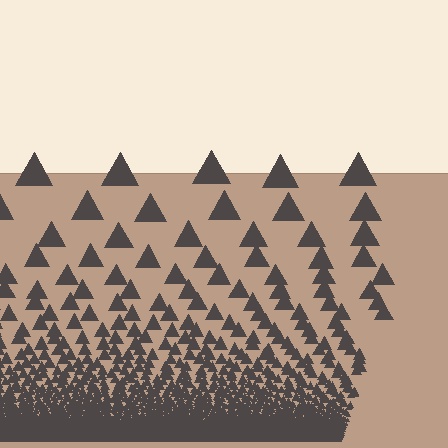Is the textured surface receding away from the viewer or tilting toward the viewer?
The surface appears to tilt toward the viewer. Texture elements get larger and sparser toward the top.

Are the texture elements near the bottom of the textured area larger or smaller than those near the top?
Smaller. The gradient is inverted — elements near the bottom are smaller and denser.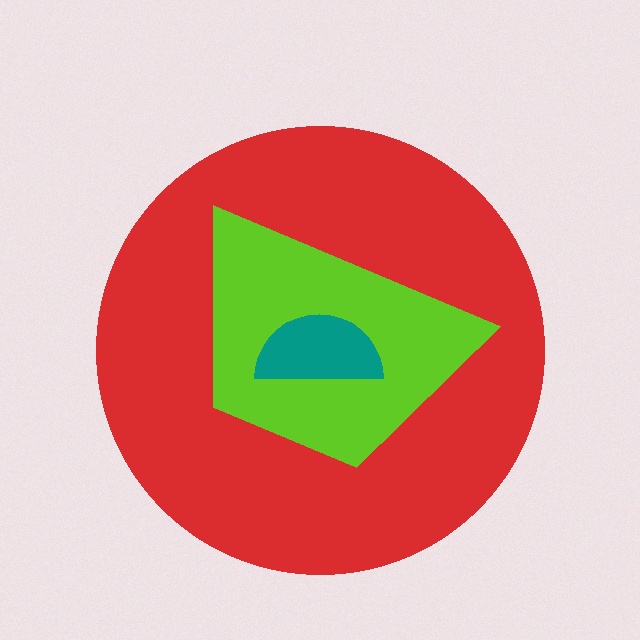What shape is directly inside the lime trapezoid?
The teal semicircle.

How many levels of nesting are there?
3.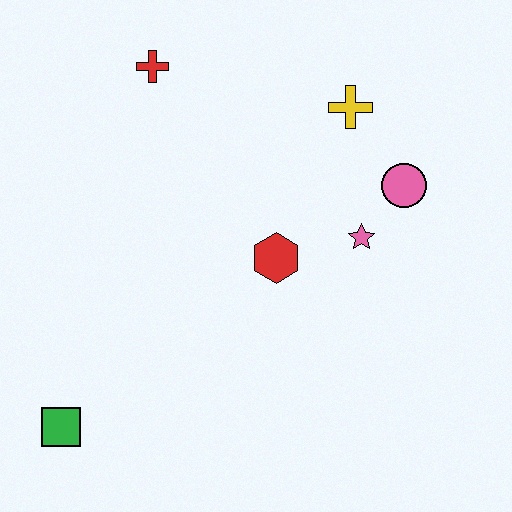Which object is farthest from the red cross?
The green square is farthest from the red cross.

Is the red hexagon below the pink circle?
Yes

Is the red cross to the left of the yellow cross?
Yes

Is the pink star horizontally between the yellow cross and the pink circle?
Yes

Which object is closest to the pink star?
The pink circle is closest to the pink star.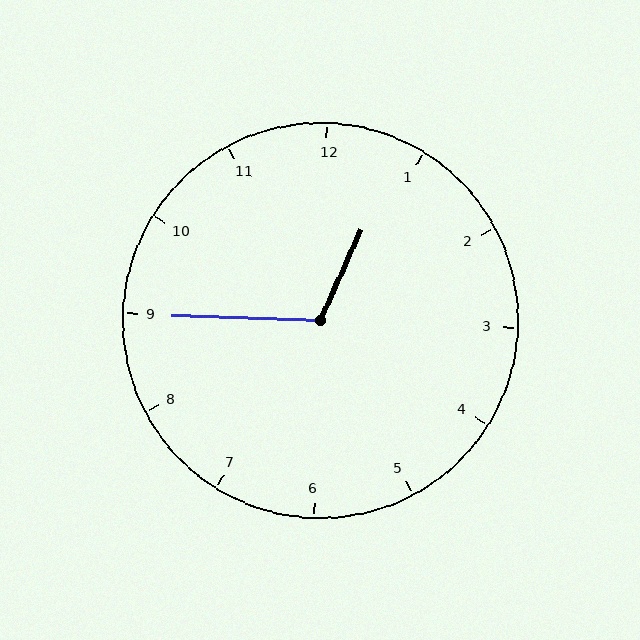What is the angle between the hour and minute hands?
Approximately 112 degrees.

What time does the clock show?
12:45.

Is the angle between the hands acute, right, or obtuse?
It is obtuse.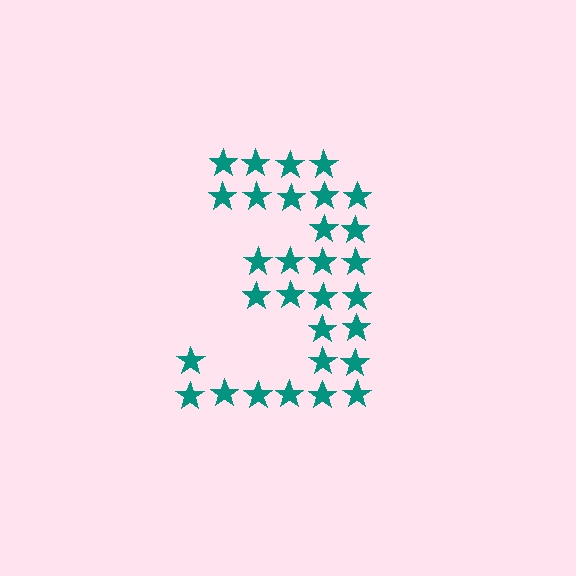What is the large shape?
The large shape is the digit 3.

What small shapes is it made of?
It is made of small stars.